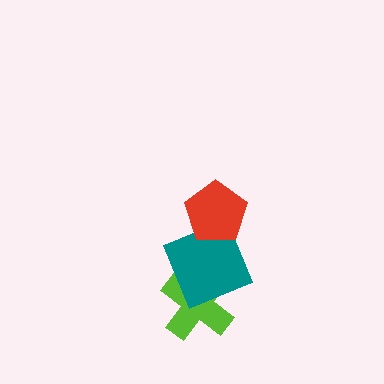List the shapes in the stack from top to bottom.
From top to bottom: the red pentagon, the teal square, the lime cross.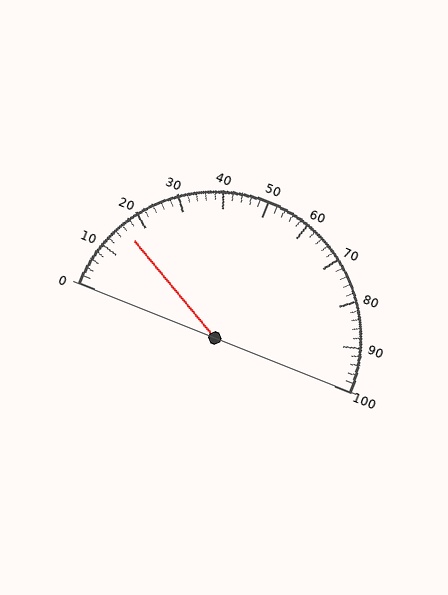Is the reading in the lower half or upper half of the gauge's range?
The reading is in the lower half of the range (0 to 100).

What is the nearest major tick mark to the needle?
The nearest major tick mark is 20.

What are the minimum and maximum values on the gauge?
The gauge ranges from 0 to 100.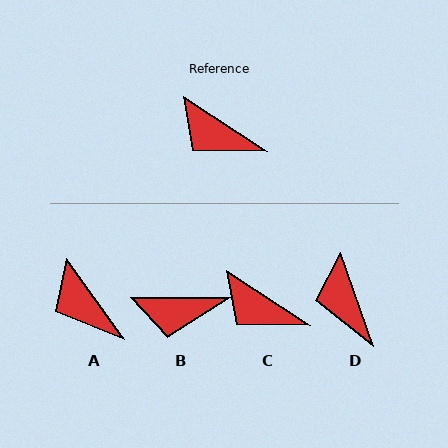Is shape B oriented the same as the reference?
No, it is off by about 33 degrees.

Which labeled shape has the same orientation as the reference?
C.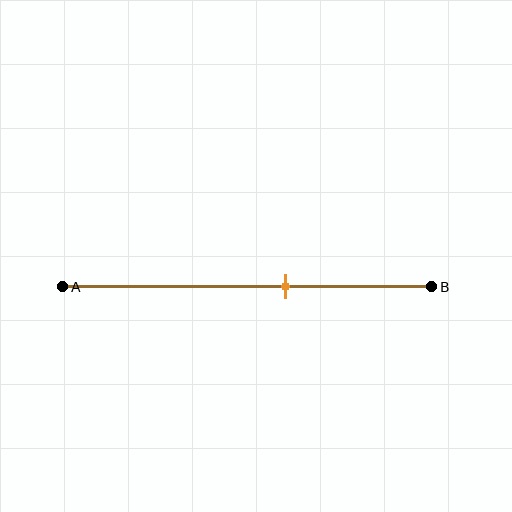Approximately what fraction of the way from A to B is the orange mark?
The orange mark is approximately 60% of the way from A to B.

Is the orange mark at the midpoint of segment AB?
No, the mark is at about 60% from A, not at the 50% midpoint.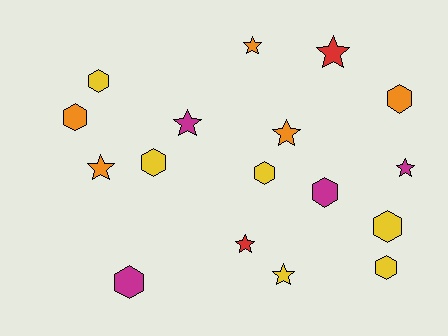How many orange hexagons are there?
There are 2 orange hexagons.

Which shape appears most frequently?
Hexagon, with 9 objects.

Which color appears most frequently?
Yellow, with 6 objects.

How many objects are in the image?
There are 17 objects.